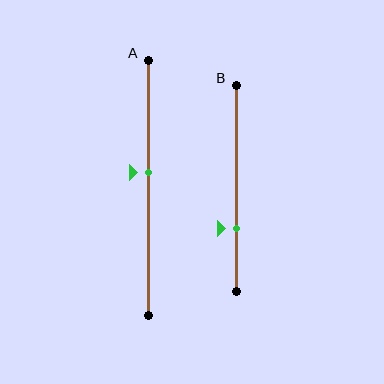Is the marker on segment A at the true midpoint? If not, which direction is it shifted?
No, the marker on segment A is shifted upward by about 6% of the segment length.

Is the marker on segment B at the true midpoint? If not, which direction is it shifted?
No, the marker on segment B is shifted downward by about 19% of the segment length.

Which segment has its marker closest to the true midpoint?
Segment A has its marker closest to the true midpoint.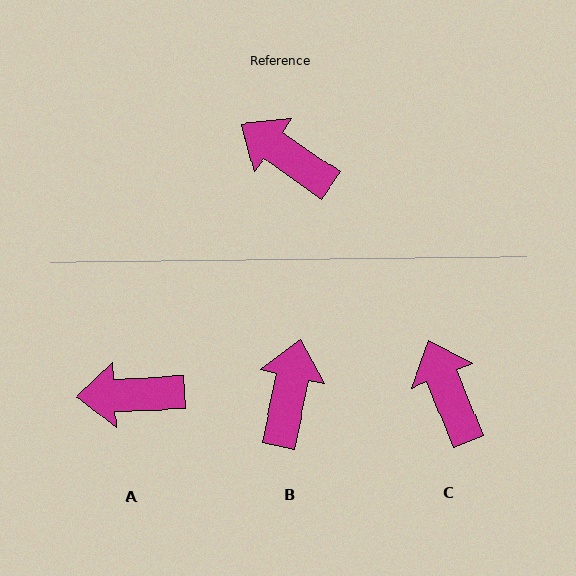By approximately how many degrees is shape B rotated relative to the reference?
Approximately 67 degrees clockwise.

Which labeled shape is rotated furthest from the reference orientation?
B, about 67 degrees away.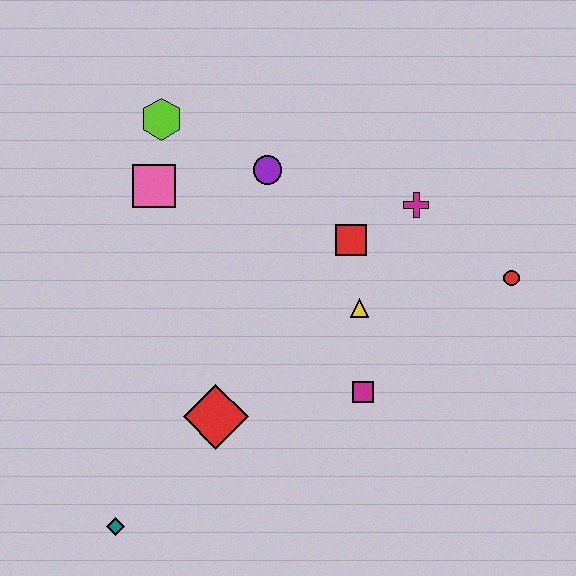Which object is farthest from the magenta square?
The lime hexagon is farthest from the magenta square.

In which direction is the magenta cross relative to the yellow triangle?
The magenta cross is above the yellow triangle.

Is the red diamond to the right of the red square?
No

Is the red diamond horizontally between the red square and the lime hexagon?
Yes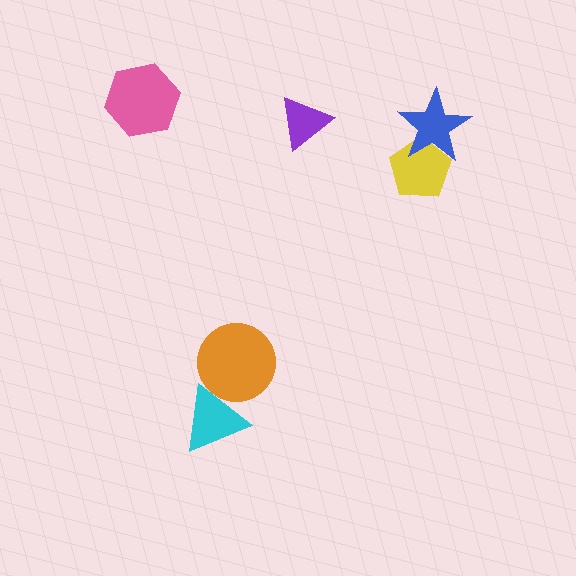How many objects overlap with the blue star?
1 object overlaps with the blue star.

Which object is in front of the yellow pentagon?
The blue star is in front of the yellow pentagon.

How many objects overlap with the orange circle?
1 object overlaps with the orange circle.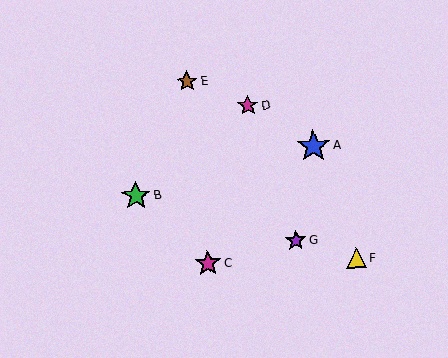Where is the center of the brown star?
The center of the brown star is at (187, 82).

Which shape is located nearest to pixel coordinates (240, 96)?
The magenta star (labeled D) at (248, 106) is nearest to that location.